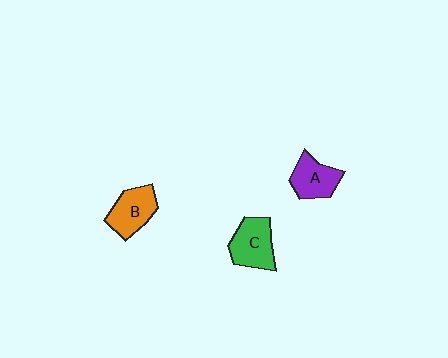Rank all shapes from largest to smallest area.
From largest to smallest: C (green), B (orange), A (purple).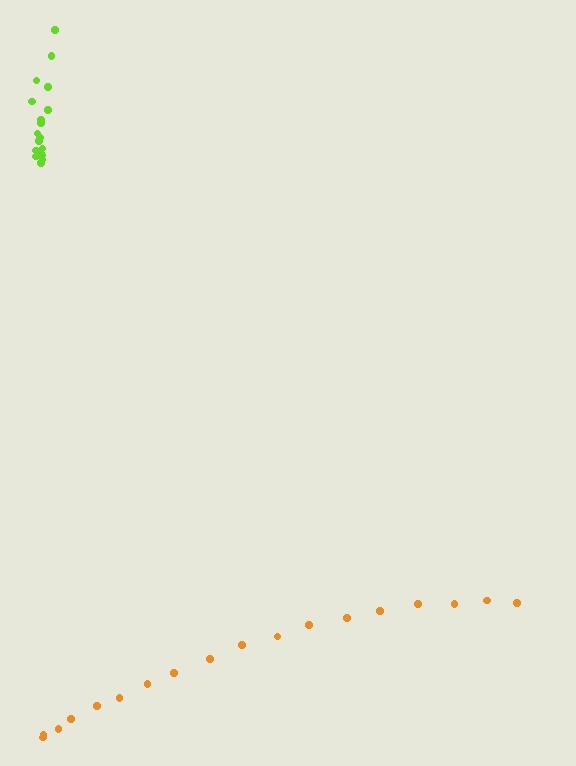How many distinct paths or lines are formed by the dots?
There are 2 distinct paths.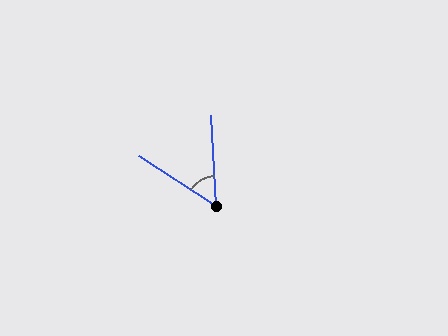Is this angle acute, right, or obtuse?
It is acute.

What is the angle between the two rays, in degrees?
Approximately 54 degrees.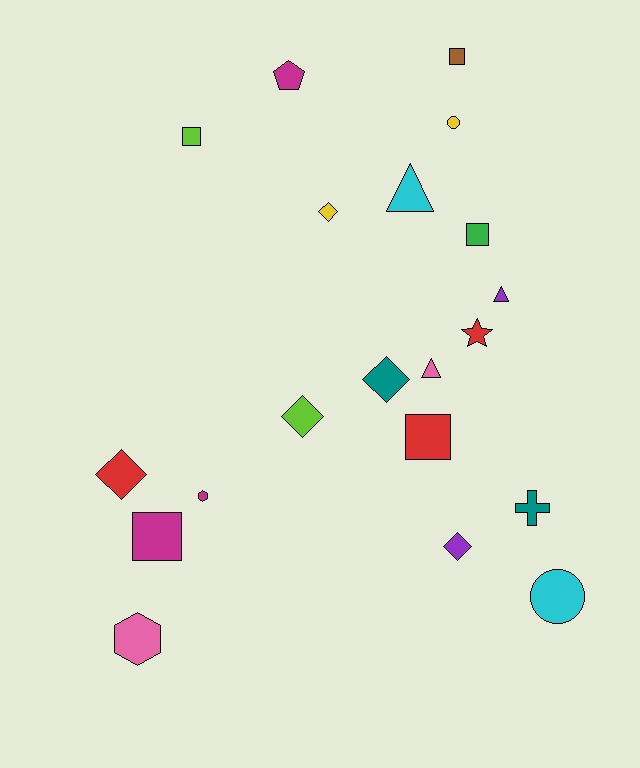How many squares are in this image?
There are 5 squares.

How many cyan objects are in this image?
There are 2 cyan objects.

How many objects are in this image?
There are 20 objects.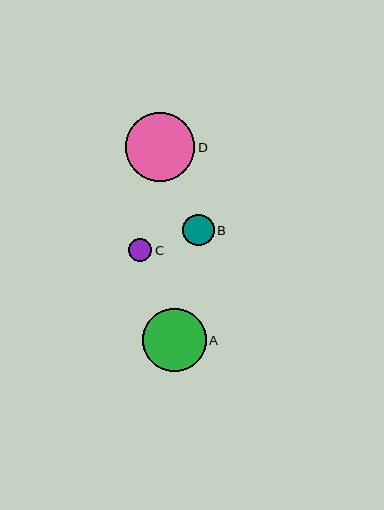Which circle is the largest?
Circle D is the largest with a size of approximately 69 pixels.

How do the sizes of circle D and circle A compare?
Circle D and circle A are approximately the same size.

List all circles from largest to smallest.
From largest to smallest: D, A, B, C.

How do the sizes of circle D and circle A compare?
Circle D and circle A are approximately the same size.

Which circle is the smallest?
Circle C is the smallest with a size of approximately 23 pixels.